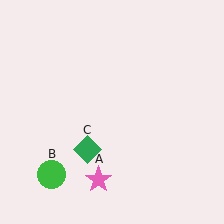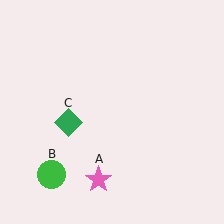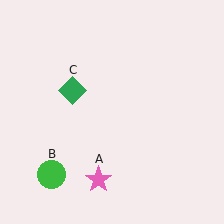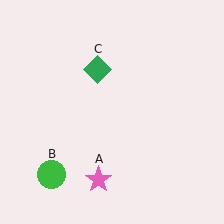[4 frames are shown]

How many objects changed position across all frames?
1 object changed position: green diamond (object C).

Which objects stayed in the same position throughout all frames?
Pink star (object A) and green circle (object B) remained stationary.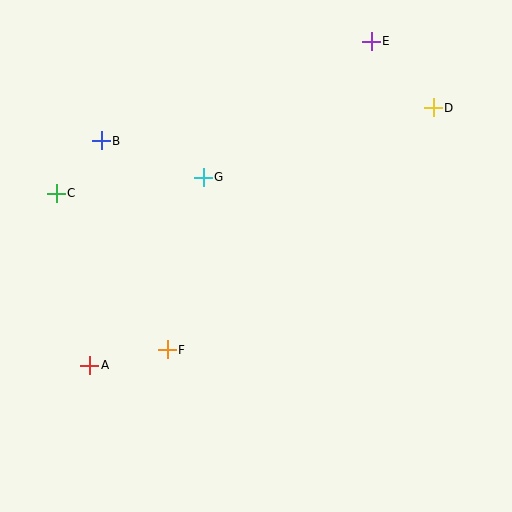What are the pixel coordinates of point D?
Point D is at (433, 108).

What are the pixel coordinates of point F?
Point F is at (167, 350).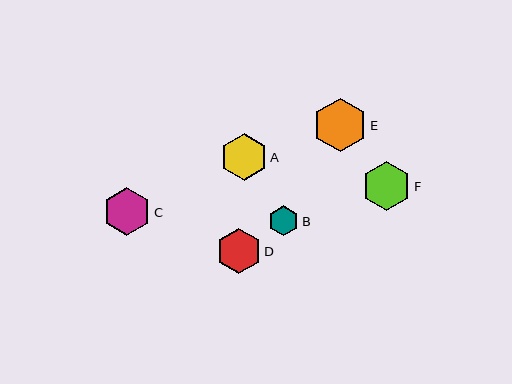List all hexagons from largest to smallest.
From largest to smallest: E, F, C, A, D, B.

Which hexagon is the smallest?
Hexagon B is the smallest with a size of approximately 30 pixels.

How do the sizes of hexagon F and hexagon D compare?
Hexagon F and hexagon D are approximately the same size.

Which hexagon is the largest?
Hexagon E is the largest with a size of approximately 54 pixels.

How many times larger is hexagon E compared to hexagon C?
Hexagon E is approximately 1.1 times the size of hexagon C.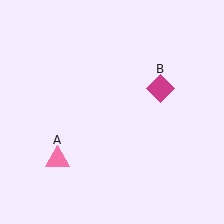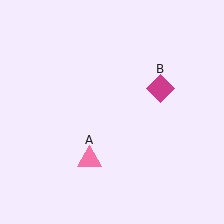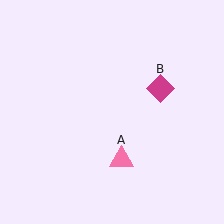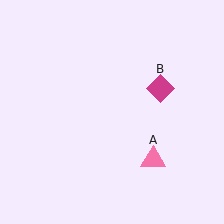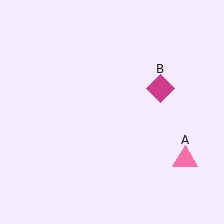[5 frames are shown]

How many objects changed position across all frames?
1 object changed position: pink triangle (object A).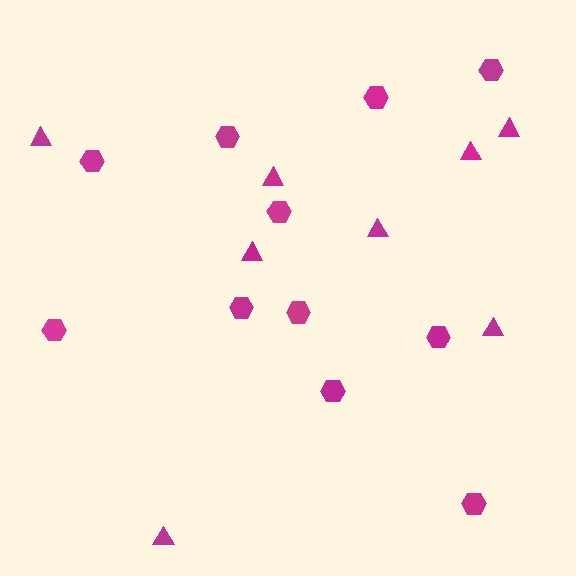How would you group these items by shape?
There are 2 groups: one group of triangles (8) and one group of hexagons (11).